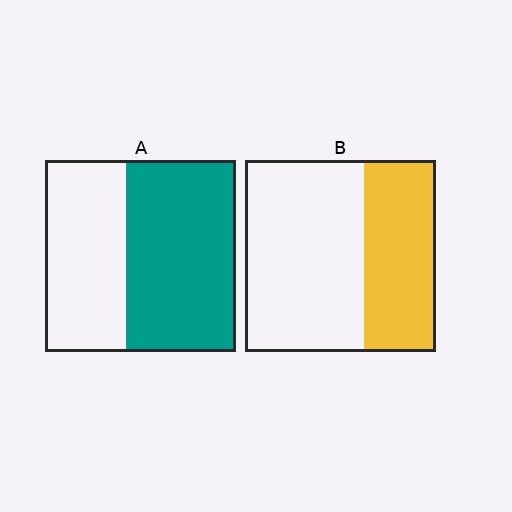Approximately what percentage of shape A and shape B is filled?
A is approximately 60% and B is approximately 40%.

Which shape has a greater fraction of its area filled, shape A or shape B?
Shape A.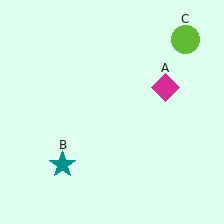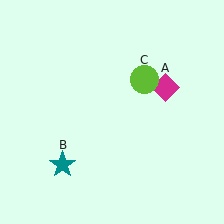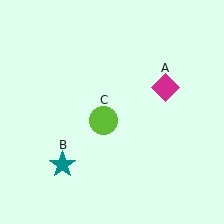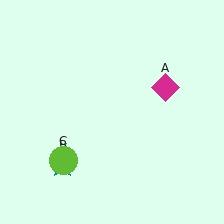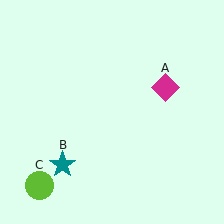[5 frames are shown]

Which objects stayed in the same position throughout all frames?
Magenta diamond (object A) and teal star (object B) remained stationary.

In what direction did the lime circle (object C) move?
The lime circle (object C) moved down and to the left.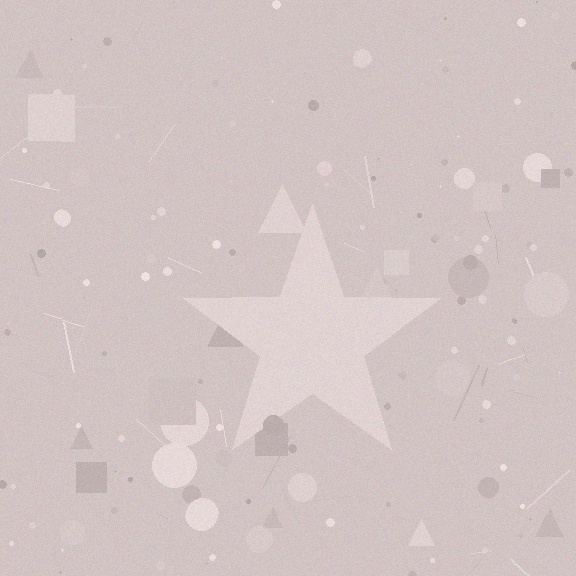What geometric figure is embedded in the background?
A star is embedded in the background.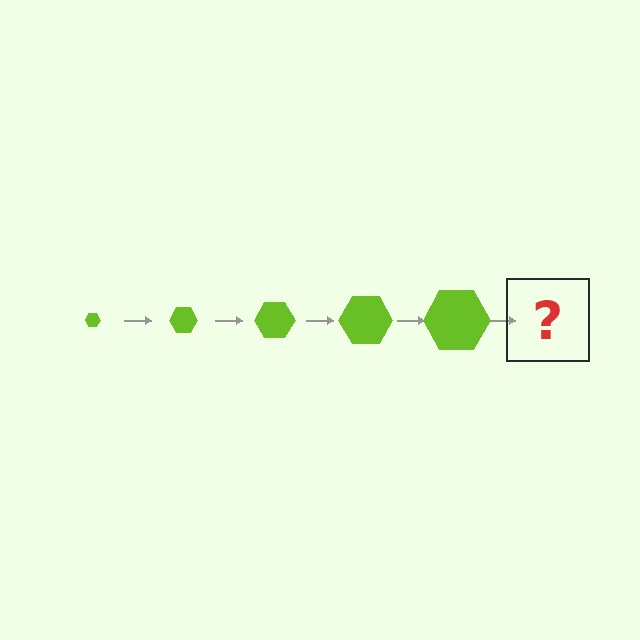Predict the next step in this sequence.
The next step is a lime hexagon, larger than the previous one.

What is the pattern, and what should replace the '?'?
The pattern is that the hexagon gets progressively larger each step. The '?' should be a lime hexagon, larger than the previous one.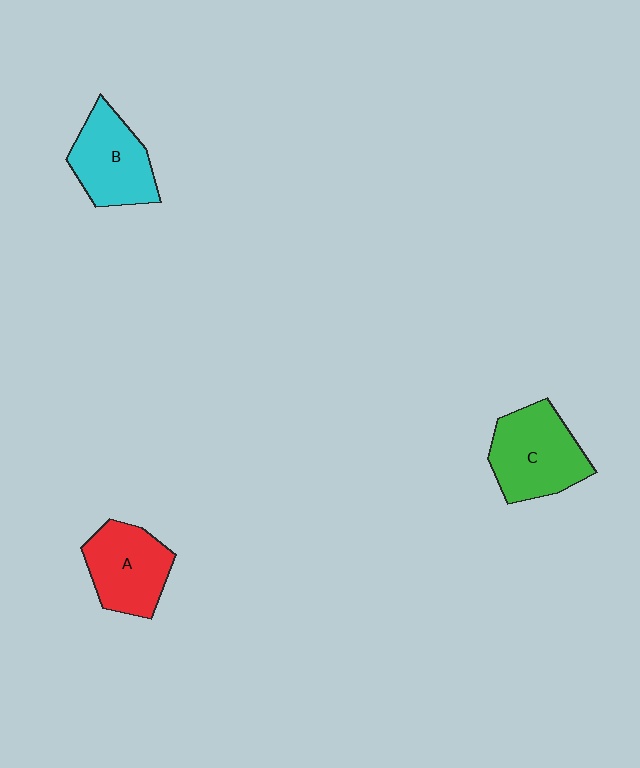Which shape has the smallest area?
Shape A (red).